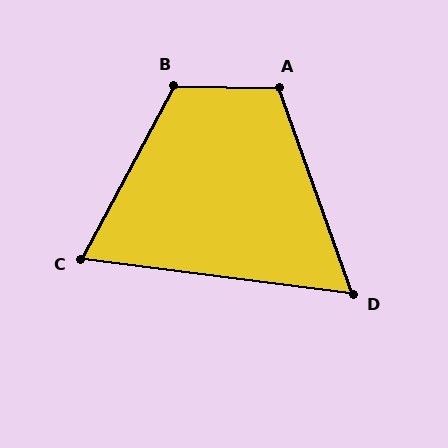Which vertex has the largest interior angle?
B, at approximately 117 degrees.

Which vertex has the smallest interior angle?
D, at approximately 63 degrees.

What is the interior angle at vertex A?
Approximately 111 degrees (obtuse).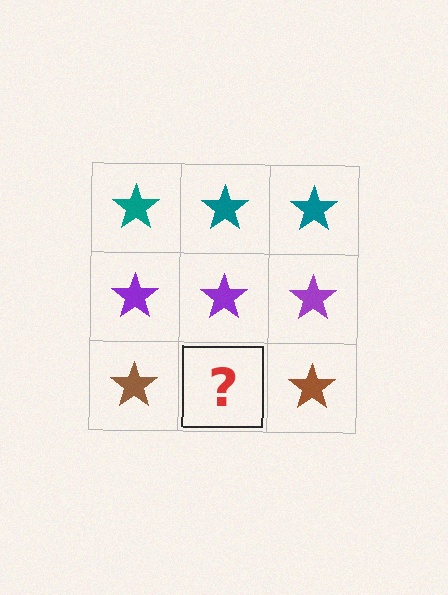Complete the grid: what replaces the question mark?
The question mark should be replaced with a brown star.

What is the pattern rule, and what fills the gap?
The rule is that each row has a consistent color. The gap should be filled with a brown star.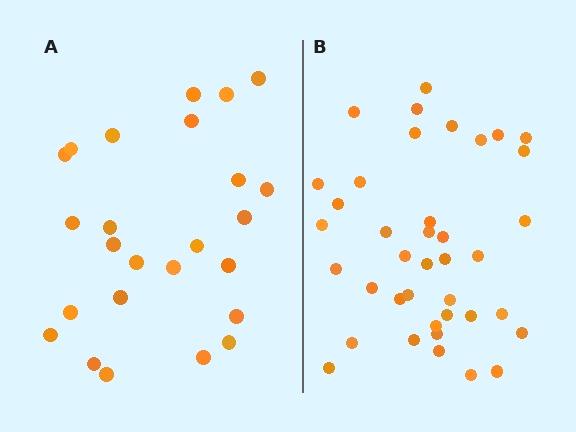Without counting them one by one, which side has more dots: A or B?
Region B (the right region) has more dots.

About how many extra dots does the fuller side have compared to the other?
Region B has approximately 15 more dots than region A.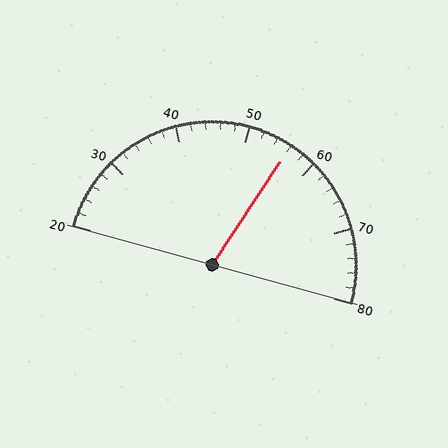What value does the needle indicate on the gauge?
The needle indicates approximately 56.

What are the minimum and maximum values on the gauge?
The gauge ranges from 20 to 80.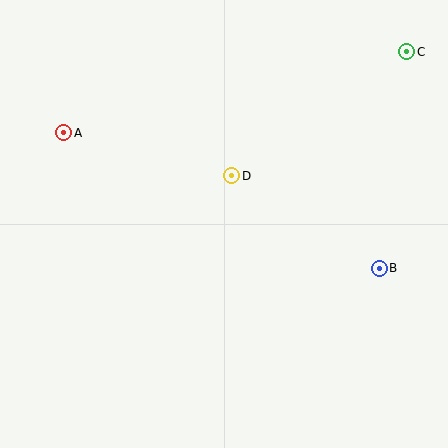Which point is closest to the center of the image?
Point D at (232, 176) is closest to the center.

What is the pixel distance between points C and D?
The distance between C and D is 214 pixels.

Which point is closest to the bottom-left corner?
Point A is closest to the bottom-left corner.